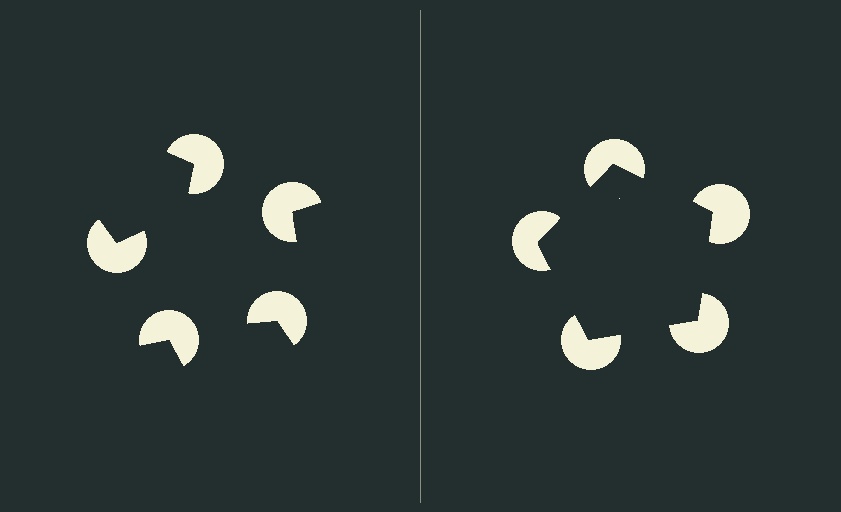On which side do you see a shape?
An illusory pentagon appears on the right side. On the left side the wedge cuts are rotated, so no coherent shape forms.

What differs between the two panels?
The pac-man discs are positioned identically on both sides; only the wedge orientations differ. On the right they align to a pentagon; on the left they are misaligned.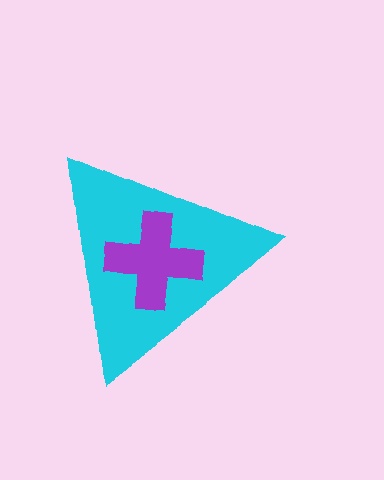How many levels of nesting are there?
2.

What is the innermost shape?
The purple cross.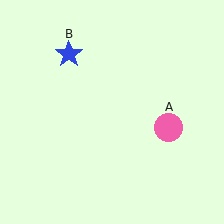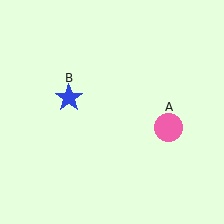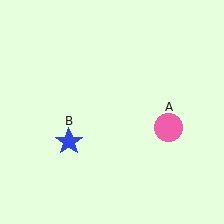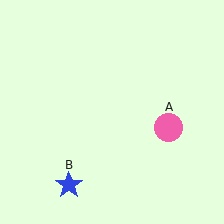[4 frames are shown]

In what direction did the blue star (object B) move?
The blue star (object B) moved down.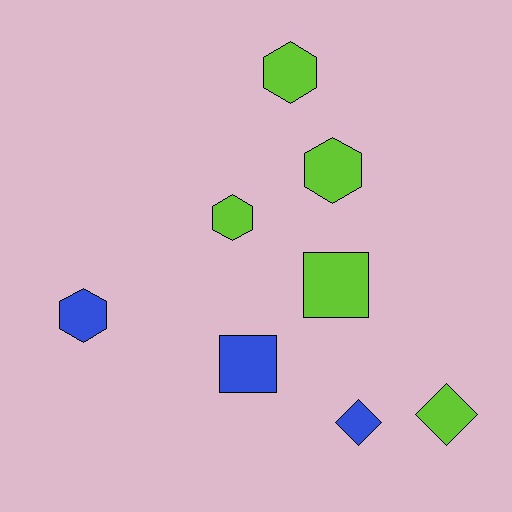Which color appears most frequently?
Lime, with 5 objects.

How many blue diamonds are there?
There is 1 blue diamond.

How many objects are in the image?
There are 8 objects.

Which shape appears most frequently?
Hexagon, with 4 objects.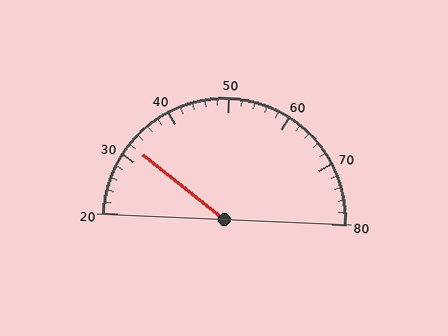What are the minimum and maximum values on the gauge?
The gauge ranges from 20 to 80.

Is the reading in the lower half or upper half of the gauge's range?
The reading is in the lower half of the range (20 to 80).